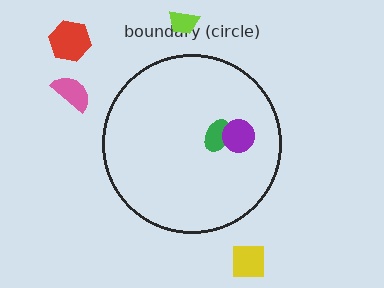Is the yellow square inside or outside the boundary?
Outside.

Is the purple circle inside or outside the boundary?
Inside.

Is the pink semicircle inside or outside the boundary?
Outside.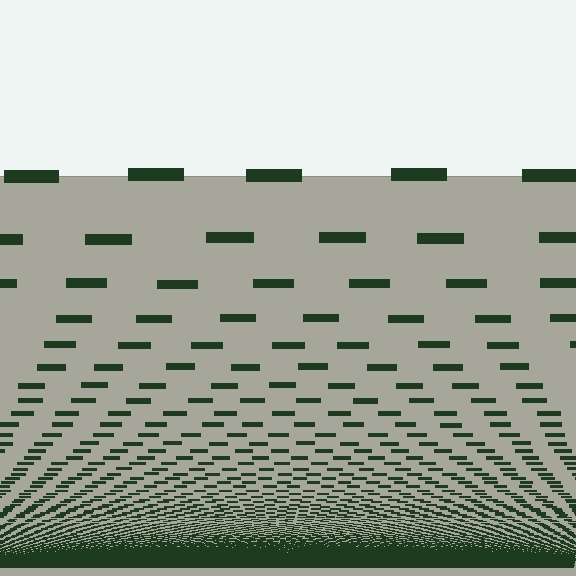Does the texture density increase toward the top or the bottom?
Density increases toward the bottom.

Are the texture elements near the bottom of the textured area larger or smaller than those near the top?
Smaller. The gradient is inverted — elements near the bottom are smaller and denser.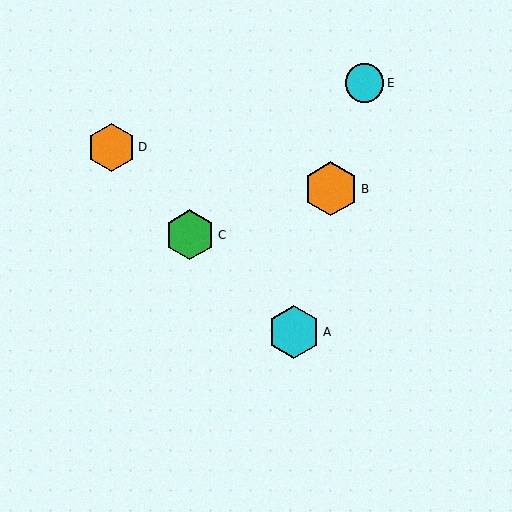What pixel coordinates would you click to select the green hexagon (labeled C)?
Click at (190, 235) to select the green hexagon C.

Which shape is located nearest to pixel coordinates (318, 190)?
The orange hexagon (labeled B) at (331, 189) is nearest to that location.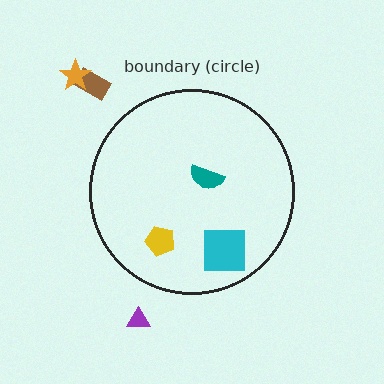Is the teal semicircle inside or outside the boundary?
Inside.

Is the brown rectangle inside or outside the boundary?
Outside.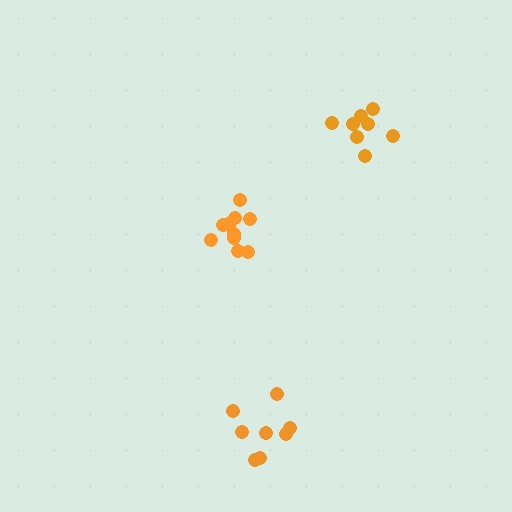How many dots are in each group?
Group 1: 11 dots, Group 2: 8 dots, Group 3: 8 dots (27 total).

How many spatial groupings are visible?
There are 3 spatial groupings.